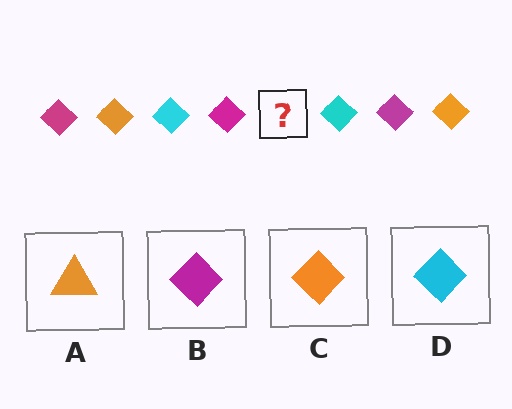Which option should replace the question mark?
Option C.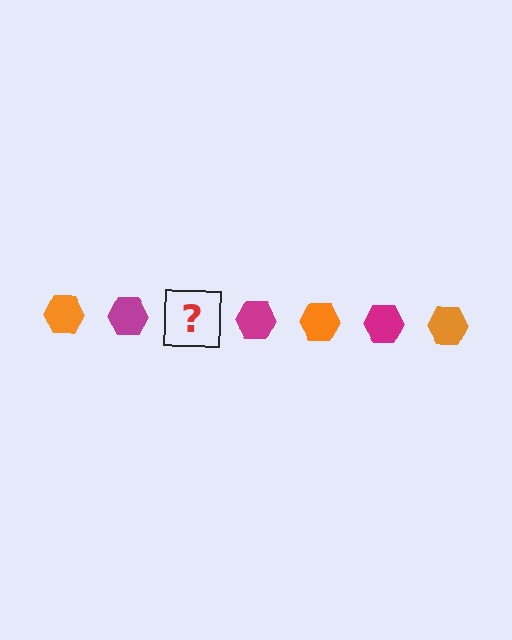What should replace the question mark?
The question mark should be replaced with an orange hexagon.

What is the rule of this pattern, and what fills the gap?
The rule is that the pattern cycles through orange, magenta hexagons. The gap should be filled with an orange hexagon.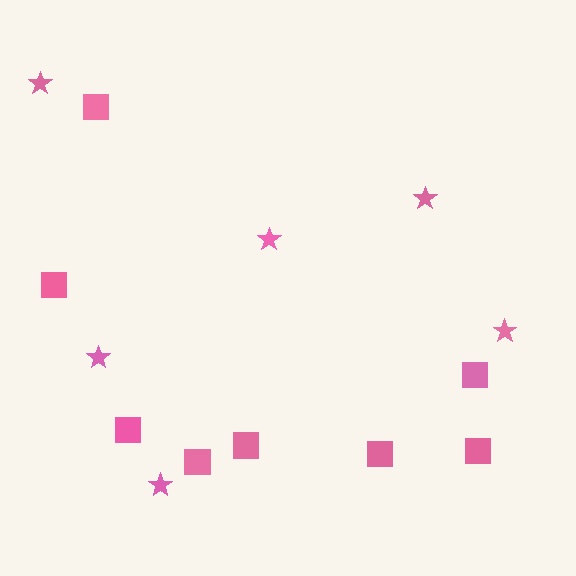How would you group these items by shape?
There are 2 groups: one group of stars (6) and one group of squares (8).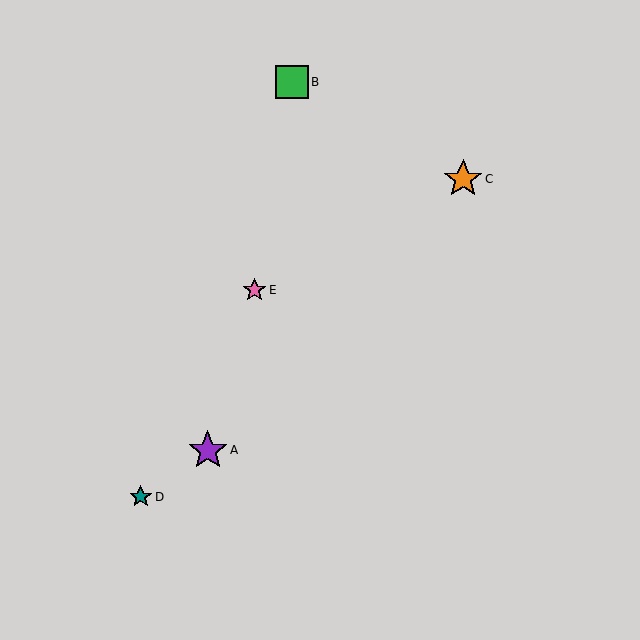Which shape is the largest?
The purple star (labeled A) is the largest.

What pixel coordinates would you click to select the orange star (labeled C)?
Click at (463, 179) to select the orange star C.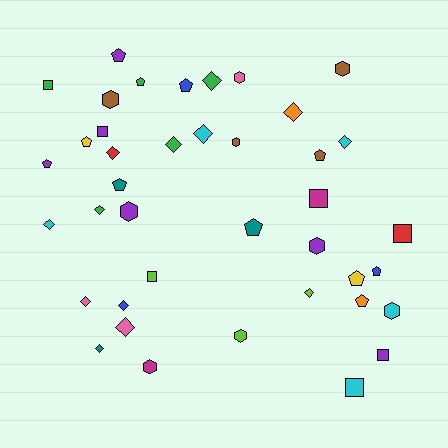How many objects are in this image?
There are 40 objects.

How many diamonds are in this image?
There are 13 diamonds.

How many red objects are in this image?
There are 2 red objects.